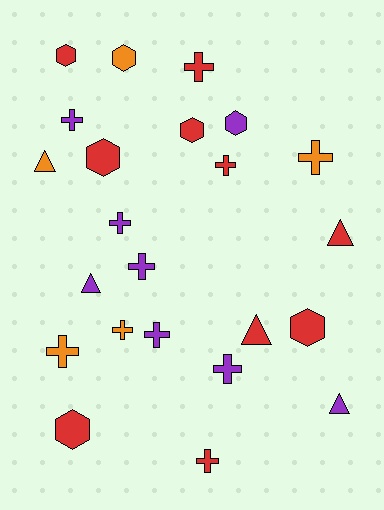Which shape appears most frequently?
Cross, with 11 objects.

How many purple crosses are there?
There are 5 purple crosses.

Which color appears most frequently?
Red, with 10 objects.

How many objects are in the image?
There are 23 objects.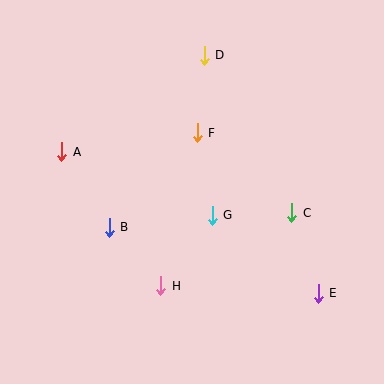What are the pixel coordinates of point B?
Point B is at (109, 227).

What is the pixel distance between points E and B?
The distance between E and B is 219 pixels.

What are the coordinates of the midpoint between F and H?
The midpoint between F and H is at (179, 209).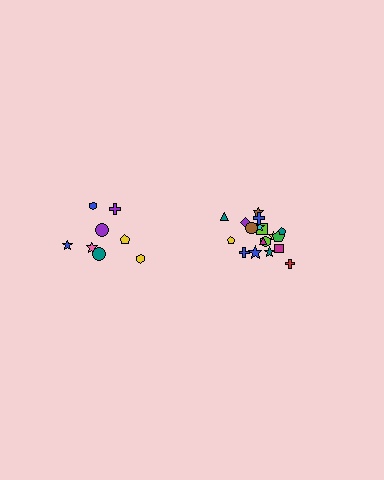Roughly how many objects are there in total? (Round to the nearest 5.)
Roughly 25 objects in total.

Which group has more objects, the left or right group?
The right group.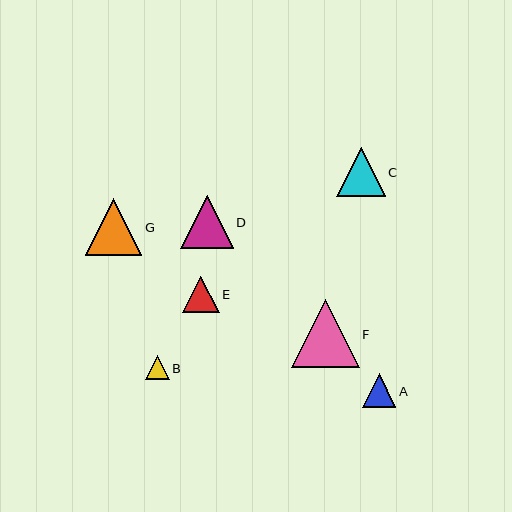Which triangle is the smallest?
Triangle B is the smallest with a size of approximately 23 pixels.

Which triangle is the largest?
Triangle F is the largest with a size of approximately 67 pixels.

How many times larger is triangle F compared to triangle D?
Triangle F is approximately 1.3 times the size of triangle D.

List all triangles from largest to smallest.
From largest to smallest: F, G, D, C, E, A, B.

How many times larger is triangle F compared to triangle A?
Triangle F is approximately 2.0 times the size of triangle A.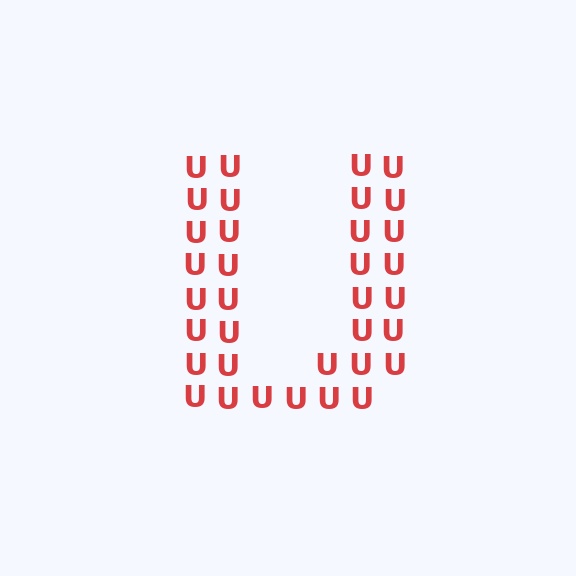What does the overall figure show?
The overall figure shows the letter U.